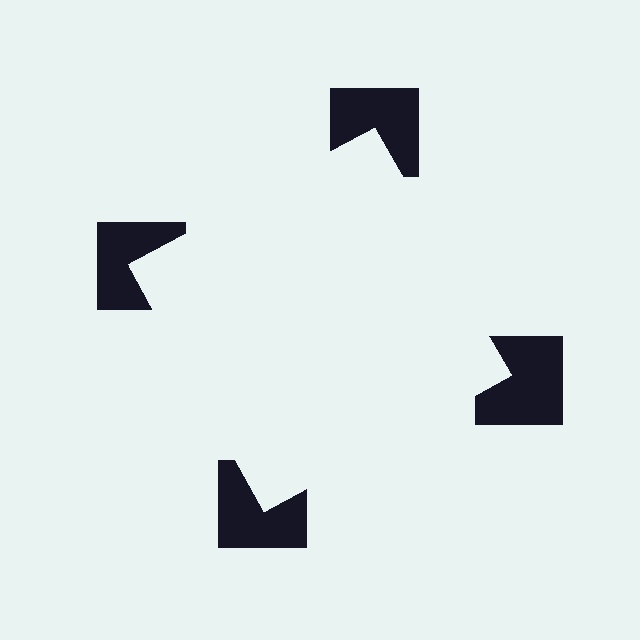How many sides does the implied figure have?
4 sides.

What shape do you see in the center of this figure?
An illusory square — its edges are inferred from the aligned wedge cuts in the notched squares, not physically drawn.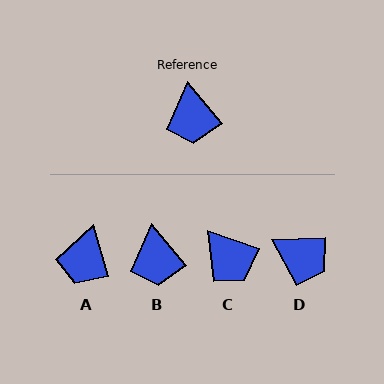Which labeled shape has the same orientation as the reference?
B.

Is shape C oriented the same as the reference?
No, it is off by about 30 degrees.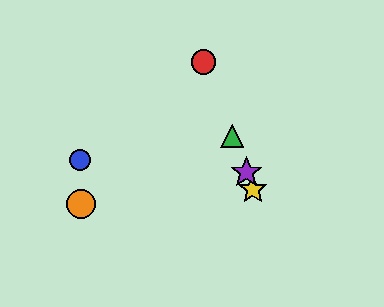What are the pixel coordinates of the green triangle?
The green triangle is at (232, 136).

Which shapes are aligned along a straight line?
The red circle, the green triangle, the yellow star, the purple star are aligned along a straight line.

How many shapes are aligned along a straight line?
4 shapes (the red circle, the green triangle, the yellow star, the purple star) are aligned along a straight line.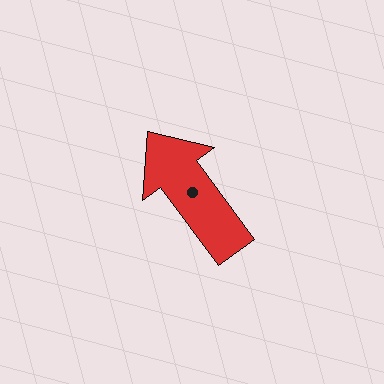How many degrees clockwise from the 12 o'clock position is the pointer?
Approximately 324 degrees.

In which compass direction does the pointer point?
Northwest.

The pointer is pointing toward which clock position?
Roughly 11 o'clock.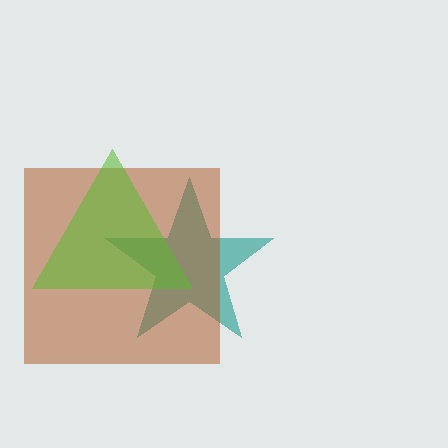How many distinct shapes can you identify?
There are 3 distinct shapes: a teal star, a brown square, a lime triangle.